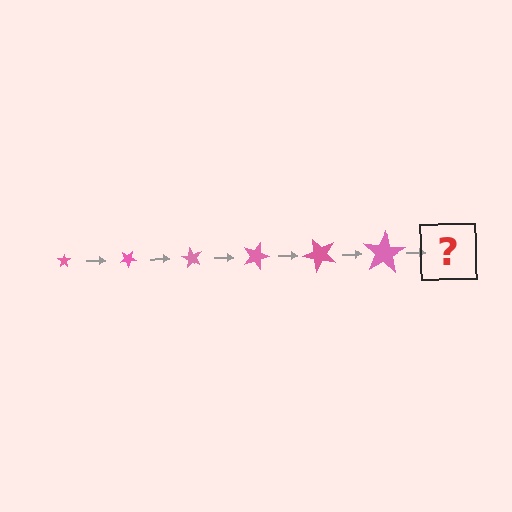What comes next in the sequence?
The next element should be a star, larger than the previous one and rotated 180 degrees from the start.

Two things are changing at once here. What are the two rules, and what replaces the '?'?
The two rules are that the star grows larger each step and it rotates 30 degrees each step. The '?' should be a star, larger than the previous one and rotated 180 degrees from the start.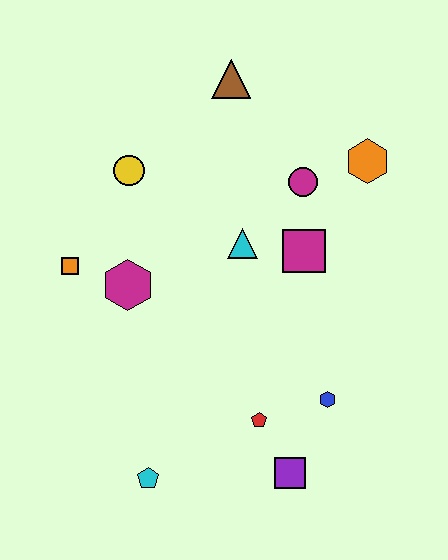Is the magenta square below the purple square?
No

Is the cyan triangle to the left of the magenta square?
Yes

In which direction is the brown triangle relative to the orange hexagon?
The brown triangle is to the left of the orange hexagon.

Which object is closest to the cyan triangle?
The magenta square is closest to the cyan triangle.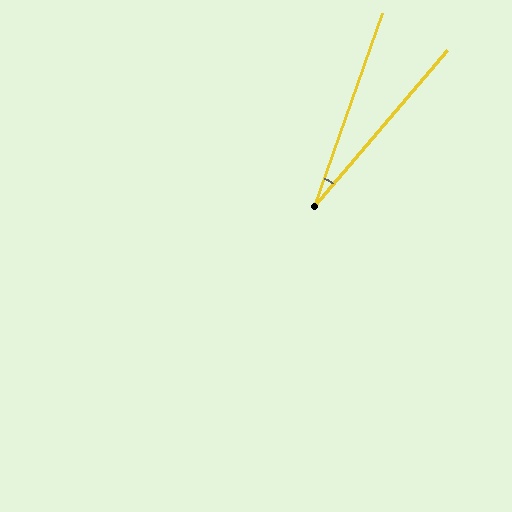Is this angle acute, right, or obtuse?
It is acute.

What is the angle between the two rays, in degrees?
Approximately 21 degrees.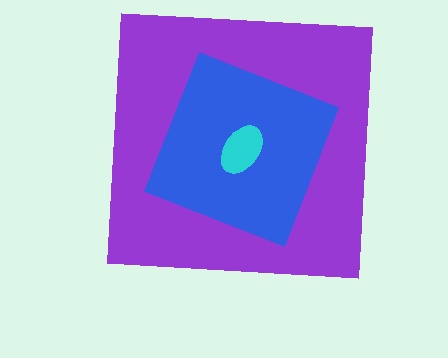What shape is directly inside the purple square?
The blue diamond.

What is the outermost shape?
The purple square.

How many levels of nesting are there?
3.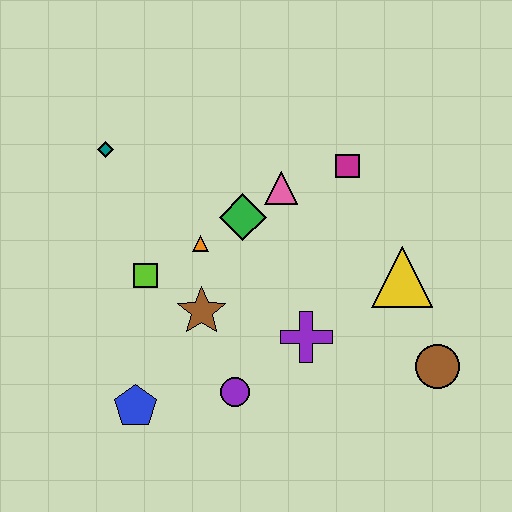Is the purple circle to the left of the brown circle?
Yes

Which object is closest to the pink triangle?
The green diamond is closest to the pink triangle.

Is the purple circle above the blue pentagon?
Yes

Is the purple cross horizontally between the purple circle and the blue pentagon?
No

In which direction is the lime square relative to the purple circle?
The lime square is above the purple circle.